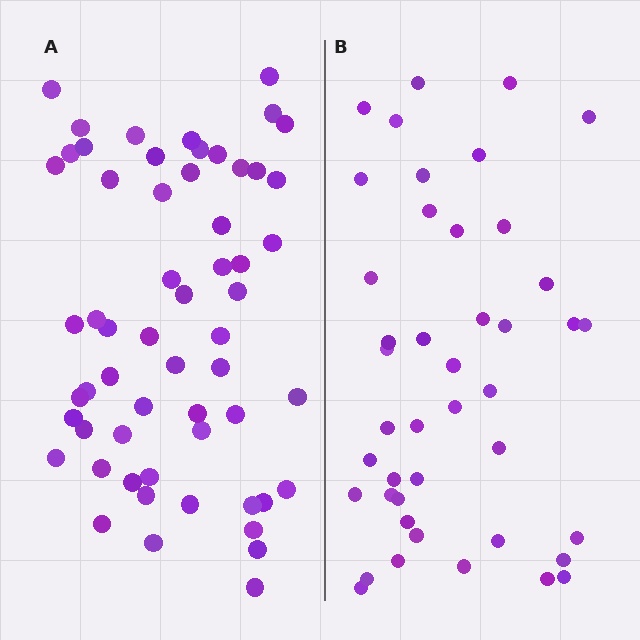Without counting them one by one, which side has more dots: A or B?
Region A (the left region) has more dots.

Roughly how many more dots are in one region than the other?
Region A has approximately 15 more dots than region B.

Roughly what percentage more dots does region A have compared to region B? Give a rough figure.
About 35% more.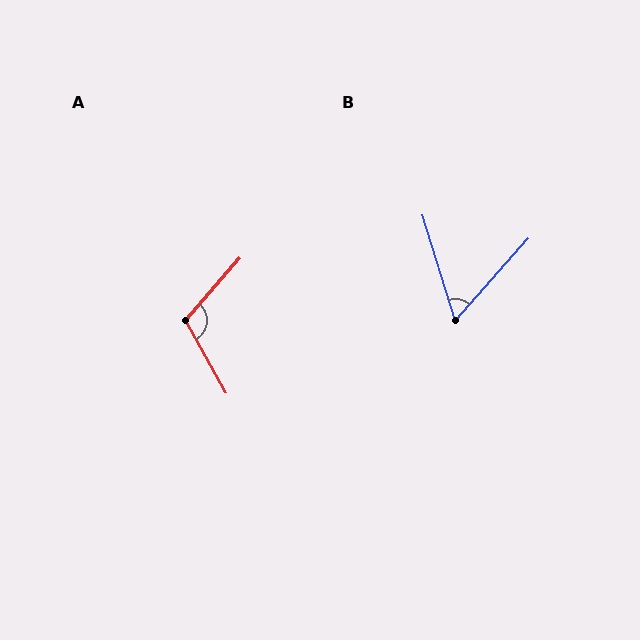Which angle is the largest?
A, at approximately 110 degrees.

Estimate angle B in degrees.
Approximately 59 degrees.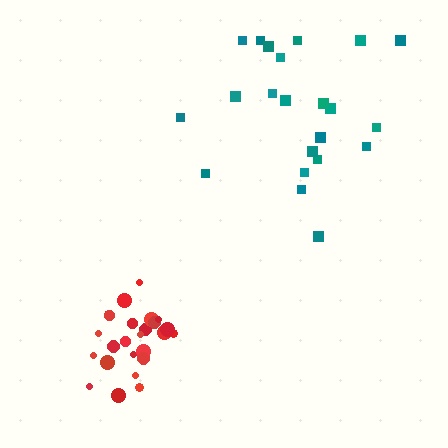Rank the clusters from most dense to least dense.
red, teal.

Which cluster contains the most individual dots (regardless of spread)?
Red (25).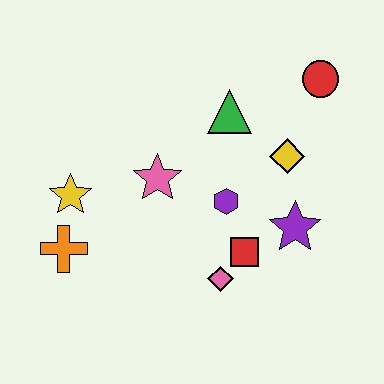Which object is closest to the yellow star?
The orange cross is closest to the yellow star.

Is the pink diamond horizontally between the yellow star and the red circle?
Yes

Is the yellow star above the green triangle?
No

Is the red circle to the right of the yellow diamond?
Yes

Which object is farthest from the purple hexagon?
The orange cross is farthest from the purple hexagon.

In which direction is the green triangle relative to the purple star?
The green triangle is above the purple star.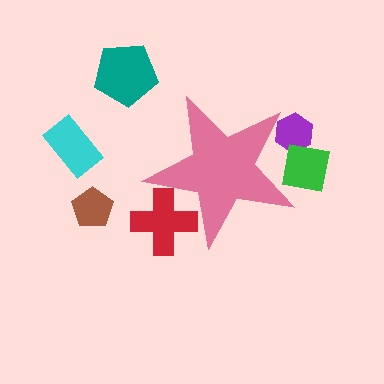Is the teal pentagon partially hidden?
No, the teal pentagon is fully visible.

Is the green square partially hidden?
Yes, the green square is partially hidden behind the pink star.